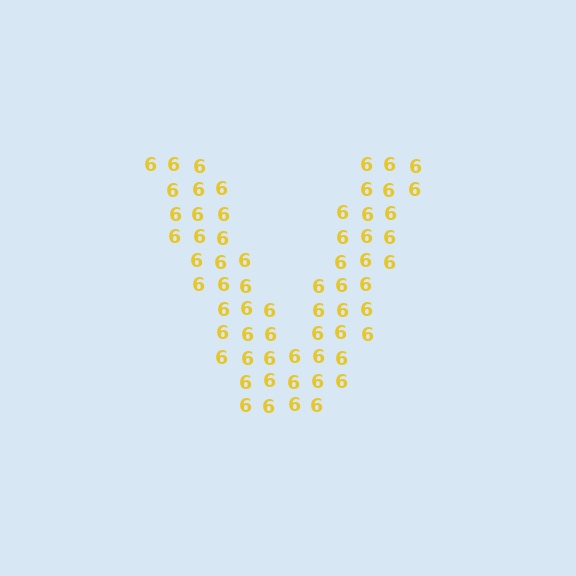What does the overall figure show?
The overall figure shows the letter V.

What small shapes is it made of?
It is made of small digit 6's.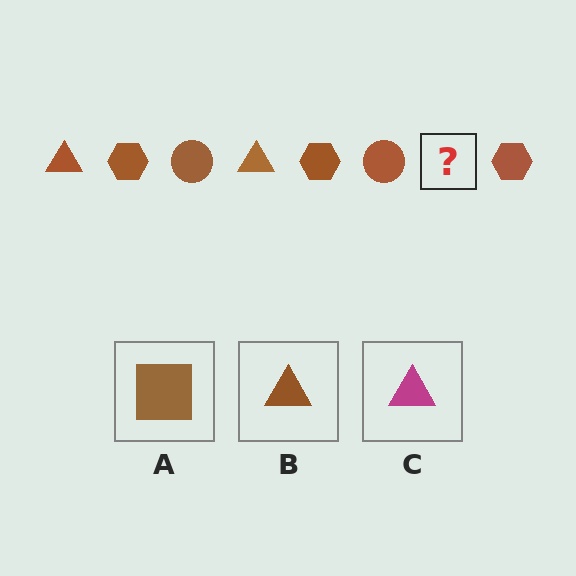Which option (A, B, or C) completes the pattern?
B.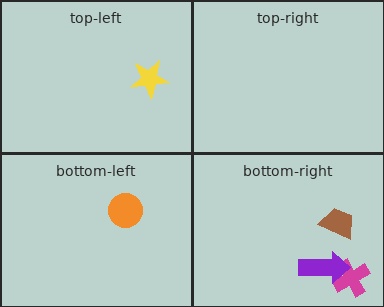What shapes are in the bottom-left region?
The orange circle.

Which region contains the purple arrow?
The bottom-right region.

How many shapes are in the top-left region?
1.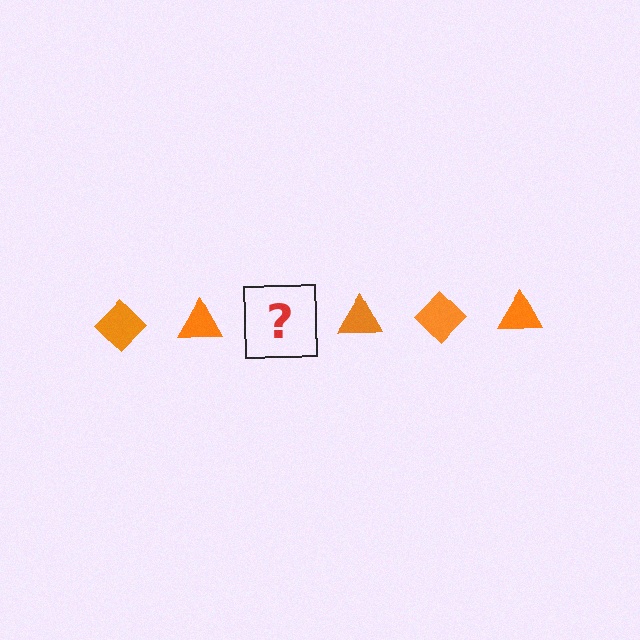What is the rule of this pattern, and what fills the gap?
The rule is that the pattern cycles through diamond, triangle shapes in orange. The gap should be filled with an orange diamond.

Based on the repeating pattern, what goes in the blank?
The blank should be an orange diamond.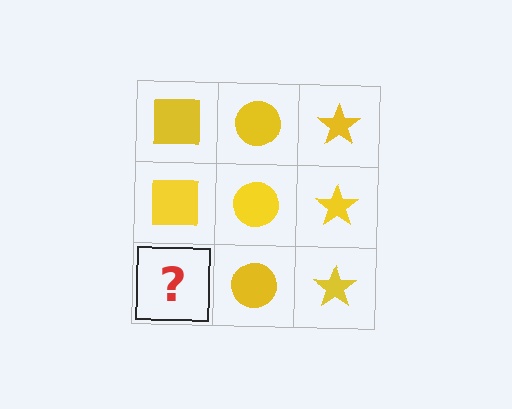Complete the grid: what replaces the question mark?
The question mark should be replaced with a yellow square.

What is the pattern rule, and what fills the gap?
The rule is that each column has a consistent shape. The gap should be filled with a yellow square.